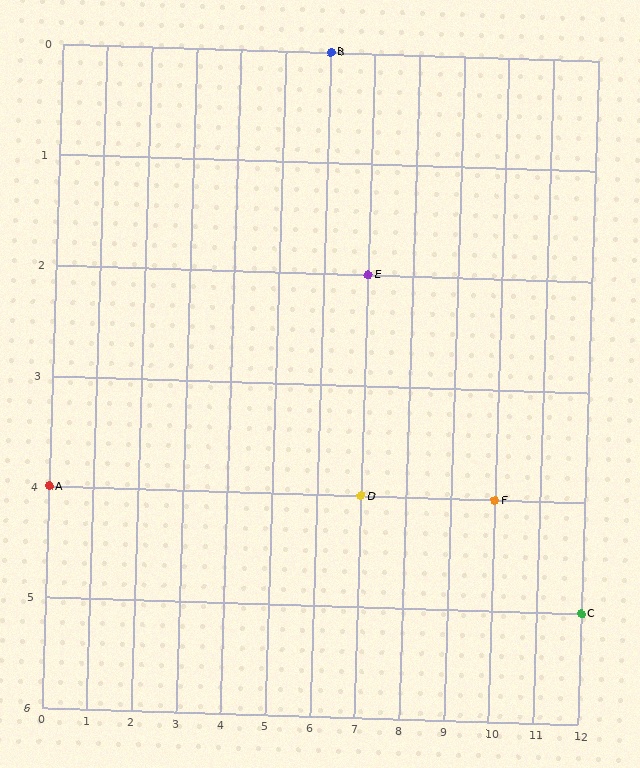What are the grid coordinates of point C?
Point C is at grid coordinates (12, 5).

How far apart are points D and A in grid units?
Points D and A are 7 columns apart.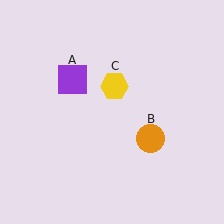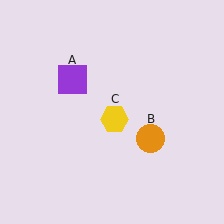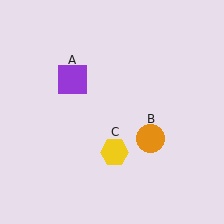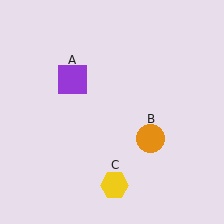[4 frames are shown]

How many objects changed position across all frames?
1 object changed position: yellow hexagon (object C).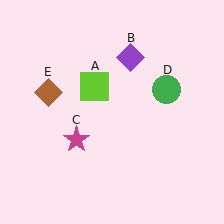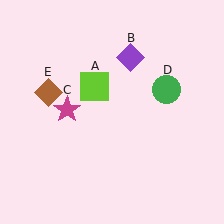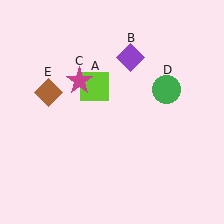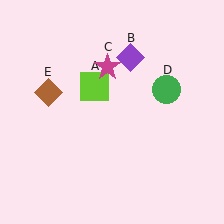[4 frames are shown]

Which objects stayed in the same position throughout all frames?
Lime square (object A) and purple diamond (object B) and green circle (object D) and brown diamond (object E) remained stationary.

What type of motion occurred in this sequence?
The magenta star (object C) rotated clockwise around the center of the scene.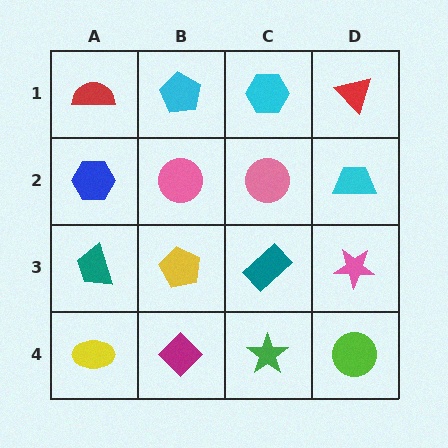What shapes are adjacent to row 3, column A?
A blue hexagon (row 2, column A), a yellow ellipse (row 4, column A), a yellow pentagon (row 3, column B).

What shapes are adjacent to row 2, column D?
A red triangle (row 1, column D), a pink star (row 3, column D), a pink circle (row 2, column C).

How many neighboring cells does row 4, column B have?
3.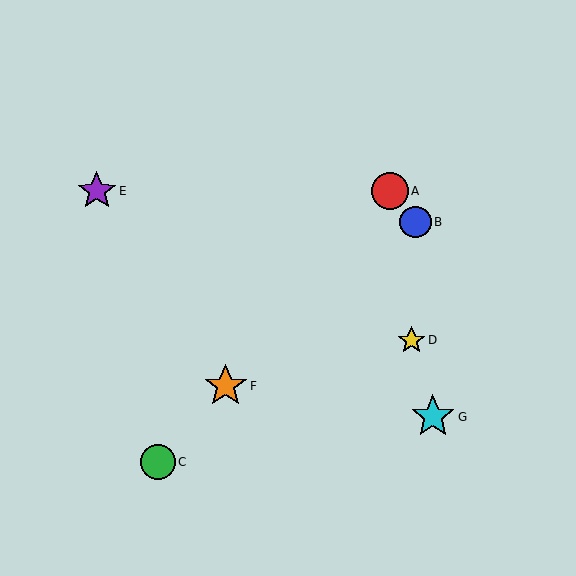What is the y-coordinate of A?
Object A is at y≈191.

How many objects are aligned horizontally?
2 objects (A, E) are aligned horizontally.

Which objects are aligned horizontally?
Objects A, E are aligned horizontally.